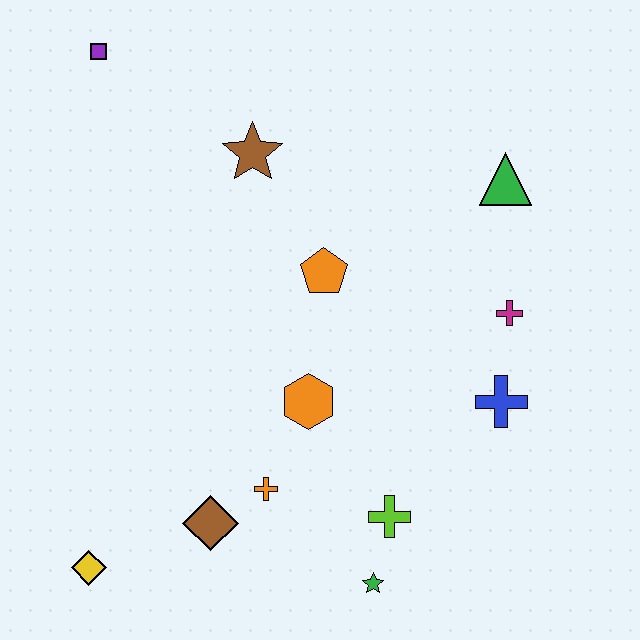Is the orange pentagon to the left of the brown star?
No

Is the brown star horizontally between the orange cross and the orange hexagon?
No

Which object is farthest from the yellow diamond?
The green triangle is farthest from the yellow diamond.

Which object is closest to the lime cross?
The green star is closest to the lime cross.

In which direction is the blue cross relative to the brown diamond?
The blue cross is to the right of the brown diamond.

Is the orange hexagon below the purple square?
Yes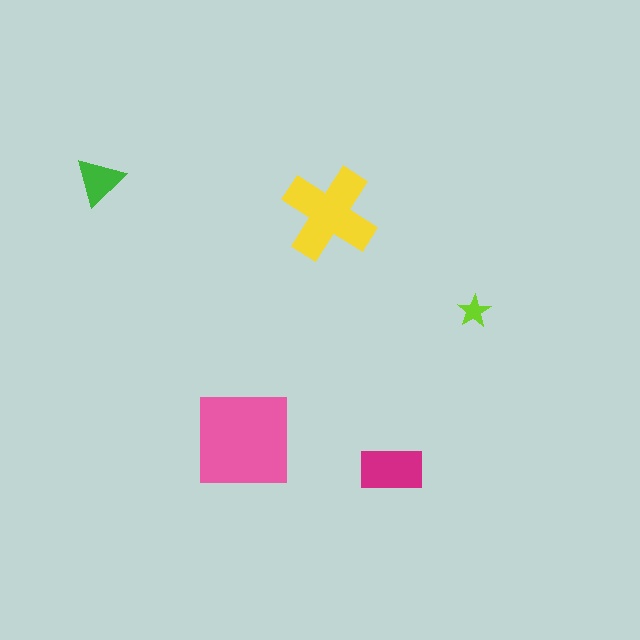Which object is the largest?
The pink square.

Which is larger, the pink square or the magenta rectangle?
The pink square.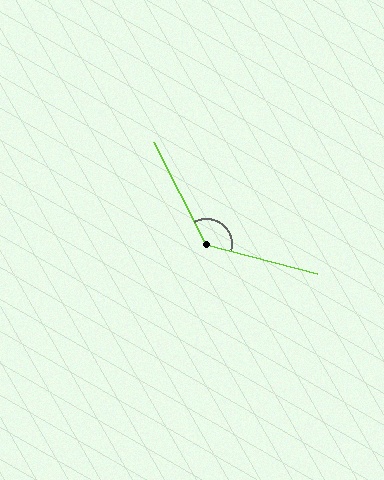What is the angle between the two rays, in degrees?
Approximately 132 degrees.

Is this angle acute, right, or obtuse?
It is obtuse.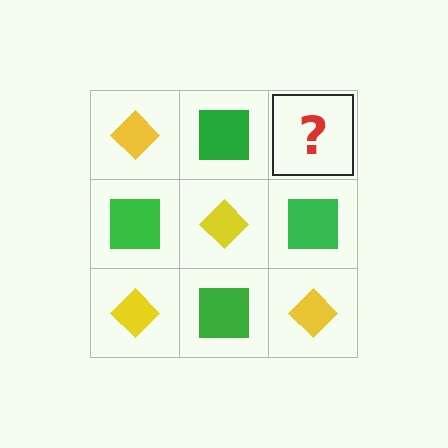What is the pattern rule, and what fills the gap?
The rule is that it alternates yellow diamond and green square in a checkerboard pattern. The gap should be filled with a yellow diamond.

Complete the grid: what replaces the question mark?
The question mark should be replaced with a yellow diamond.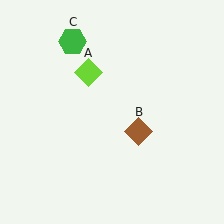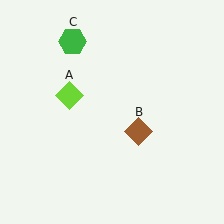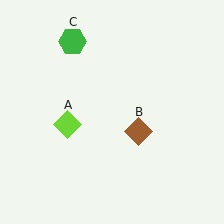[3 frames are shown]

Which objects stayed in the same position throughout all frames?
Brown diamond (object B) and green hexagon (object C) remained stationary.